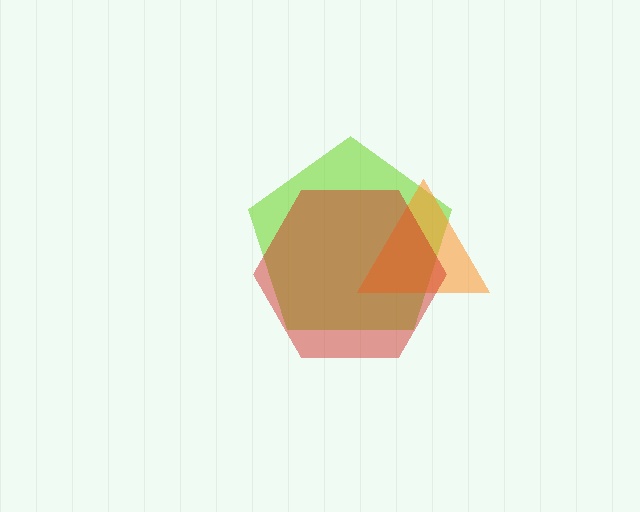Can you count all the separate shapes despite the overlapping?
Yes, there are 3 separate shapes.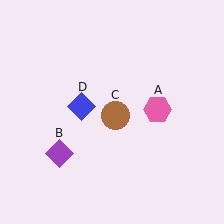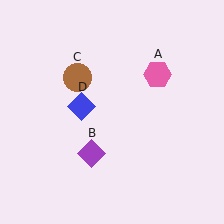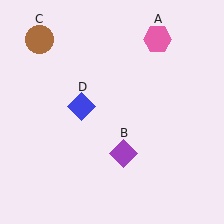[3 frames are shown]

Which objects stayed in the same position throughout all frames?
Blue diamond (object D) remained stationary.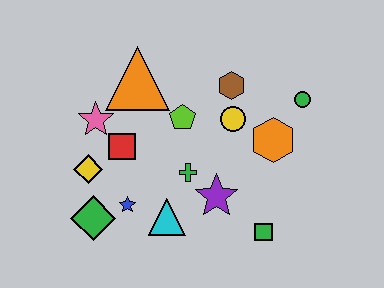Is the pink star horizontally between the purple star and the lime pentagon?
No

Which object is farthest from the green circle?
The green diamond is farthest from the green circle.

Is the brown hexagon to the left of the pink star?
No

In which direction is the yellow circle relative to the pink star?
The yellow circle is to the right of the pink star.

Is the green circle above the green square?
Yes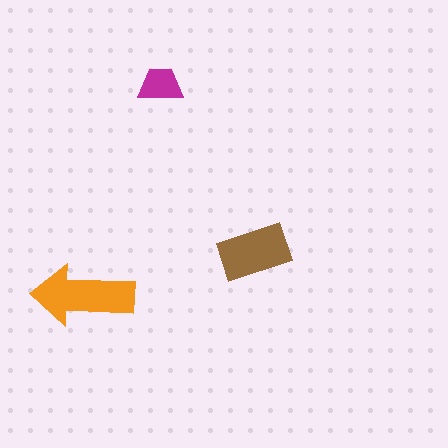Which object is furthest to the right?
The brown rectangle is rightmost.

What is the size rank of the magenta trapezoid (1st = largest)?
3rd.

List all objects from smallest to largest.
The magenta trapezoid, the brown rectangle, the orange arrow.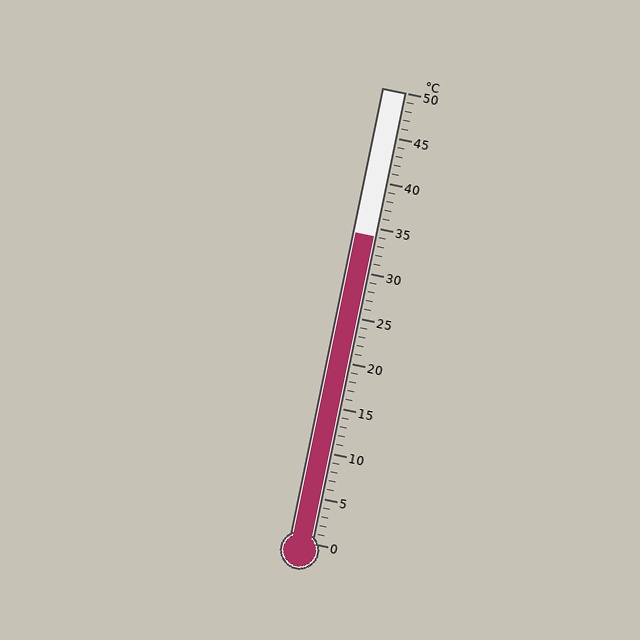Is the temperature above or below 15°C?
The temperature is above 15°C.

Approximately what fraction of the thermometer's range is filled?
The thermometer is filled to approximately 70% of its range.